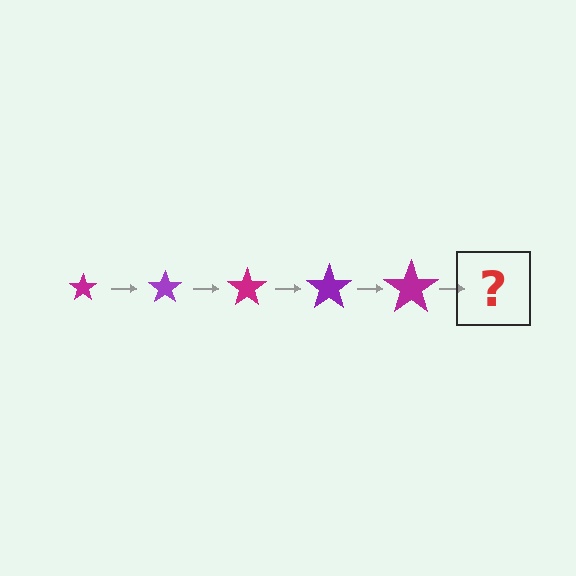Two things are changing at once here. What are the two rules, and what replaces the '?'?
The two rules are that the star grows larger each step and the color cycles through magenta and purple. The '?' should be a purple star, larger than the previous one.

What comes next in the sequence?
The next element should be a purple star, larger than the previous one.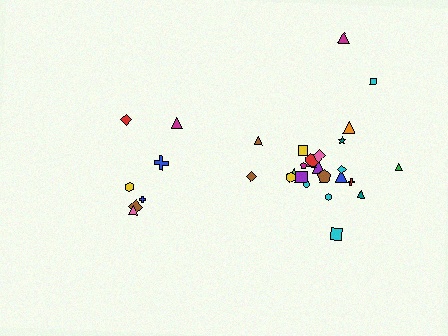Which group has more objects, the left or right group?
The right group.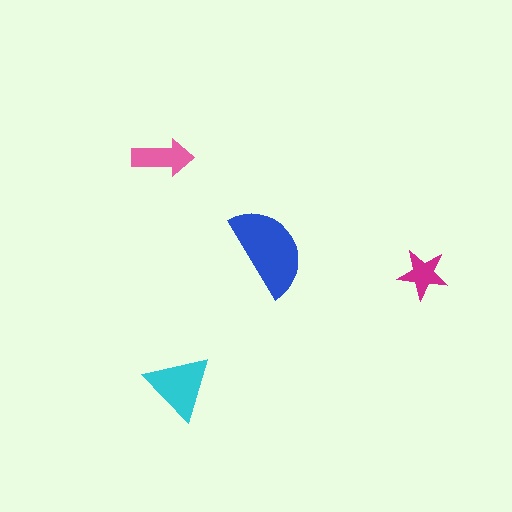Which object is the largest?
The blue semicircle.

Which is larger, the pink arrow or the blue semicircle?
The blue semicircle.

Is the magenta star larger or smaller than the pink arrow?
Smaller.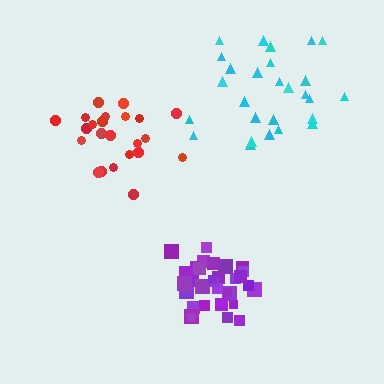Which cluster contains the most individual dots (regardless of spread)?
Purple (32).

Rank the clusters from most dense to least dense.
purple, red, cyan.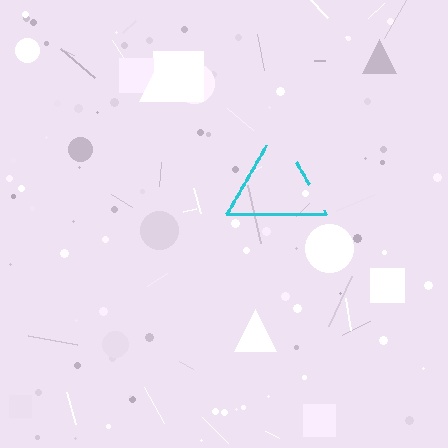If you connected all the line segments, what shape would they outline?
They would outline a triangle.